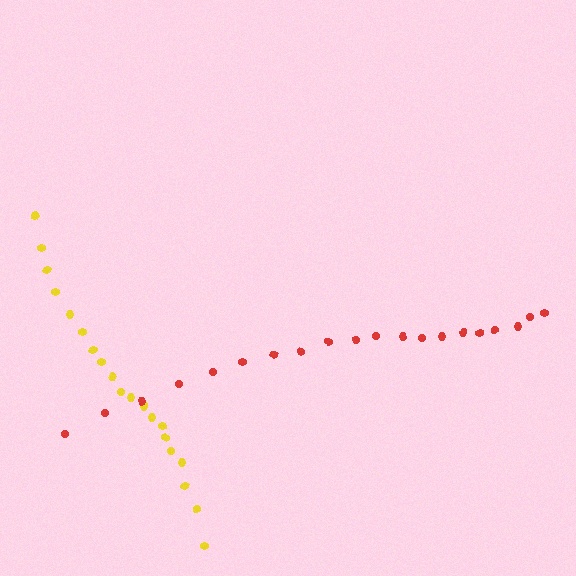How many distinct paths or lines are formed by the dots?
There are 2 distinct paths.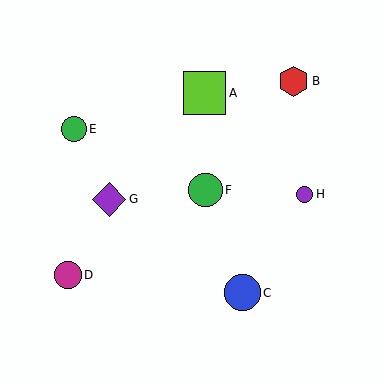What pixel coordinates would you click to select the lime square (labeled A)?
Click at (205, 93) to select the lime square A.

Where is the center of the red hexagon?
The center of the red hexagon is at (294, 81).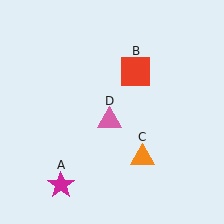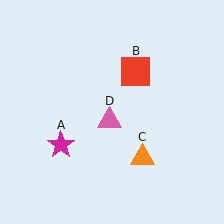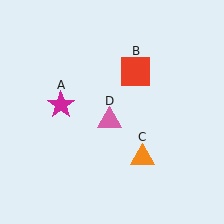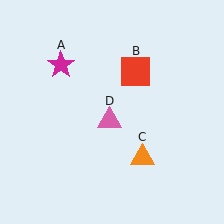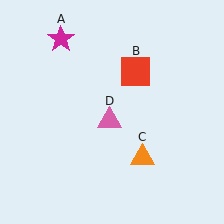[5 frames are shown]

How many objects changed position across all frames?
1 object changed position: magenta star (object A).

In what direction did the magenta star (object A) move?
The magenta star (object A) moved up.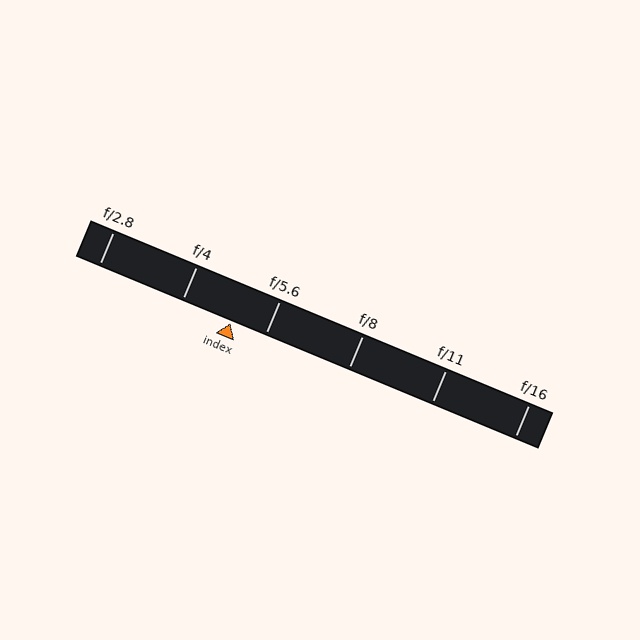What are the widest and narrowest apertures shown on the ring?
The widest aperture shown is f/2.8 and the narrowest is f/16.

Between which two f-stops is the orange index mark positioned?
The index mark is between f/4 and f/5.6.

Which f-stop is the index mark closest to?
The index mark is closest to f/5.6.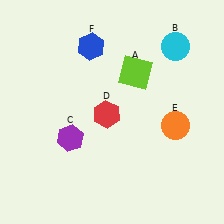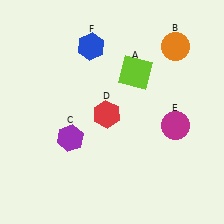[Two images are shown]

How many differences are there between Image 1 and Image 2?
There are 2 differences between the two images.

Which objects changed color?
B changed from cyan to orange. E changed from orange to magenta.